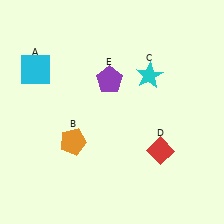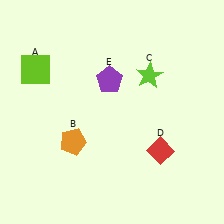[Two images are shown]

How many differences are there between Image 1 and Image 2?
There are 2 differences between the two images.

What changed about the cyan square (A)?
In Image 1, A is cyan. In Image 2, it changed to lime.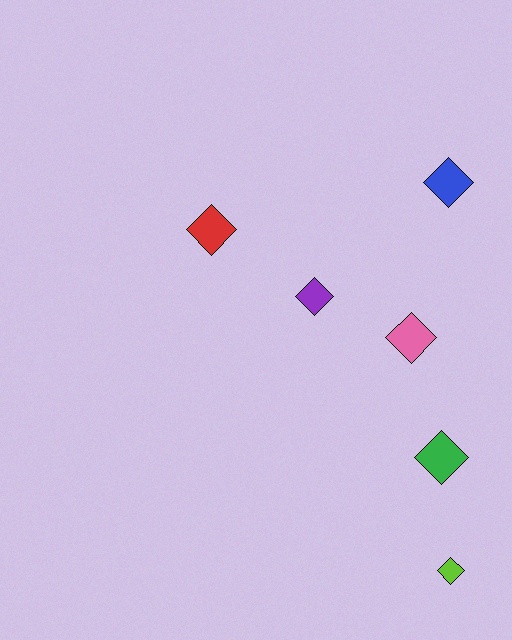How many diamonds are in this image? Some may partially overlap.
There are 6 diamonds.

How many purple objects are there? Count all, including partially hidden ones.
There is 1 purple object.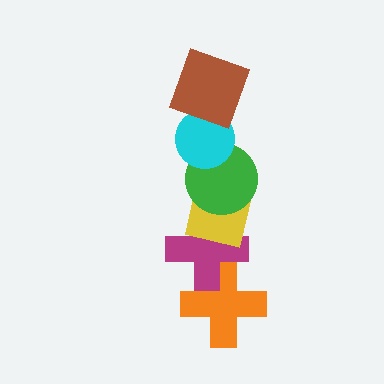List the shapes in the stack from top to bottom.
From top to bottom: the brown square, the cyan circle, the green circle, the yellow square, the magenta cross, the orange cross.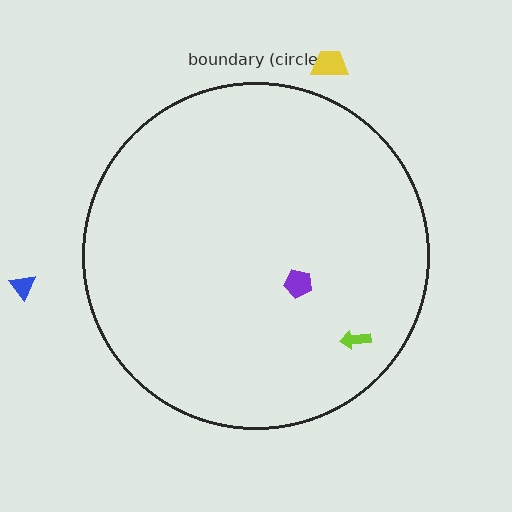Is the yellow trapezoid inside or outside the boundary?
Outside.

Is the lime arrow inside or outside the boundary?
Inside.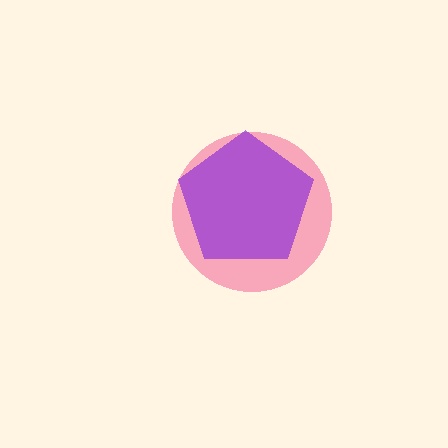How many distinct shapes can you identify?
There are 2 distinct shapes: a pink circle, a purple pentagon.